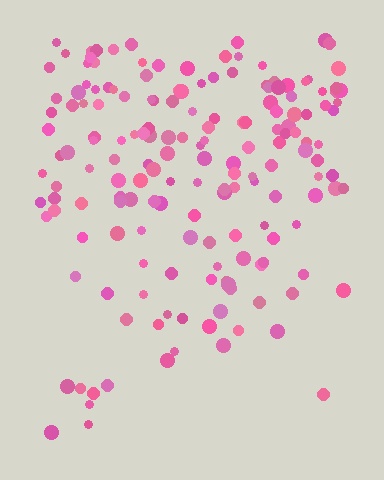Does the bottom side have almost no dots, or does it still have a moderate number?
Still a moderate number, just noticeably fewer than the top.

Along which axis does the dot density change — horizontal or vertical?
Vertical.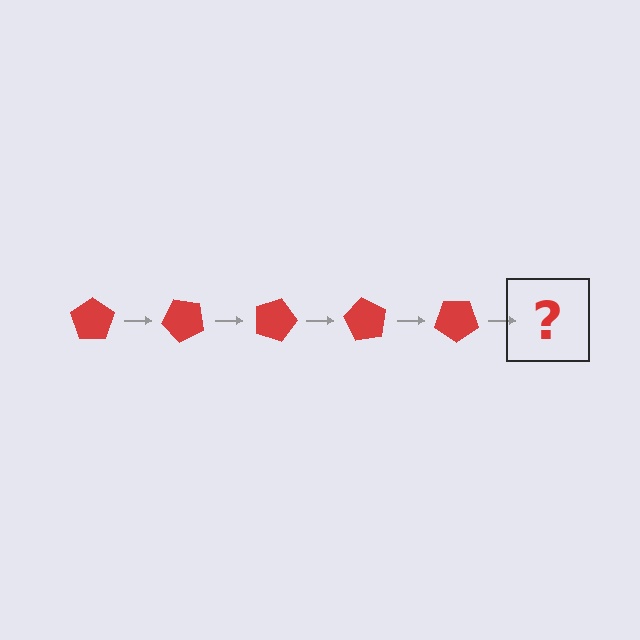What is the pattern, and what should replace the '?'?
The pattern is that the pentagon rotates 45 degrees each step. The '?' should be a red pentagon rotated 225 degrees.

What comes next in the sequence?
The next element should be a red pentagon rotated 225 degrees.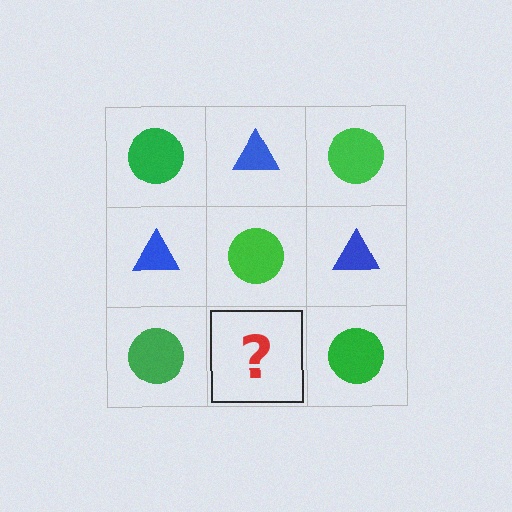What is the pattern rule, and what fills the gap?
The rule is that it alternates green circle and blue triangle in a checkerboard pattern. The gap should be filled with a blue triangle.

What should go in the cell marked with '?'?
The missing cell should contain a blue triangle.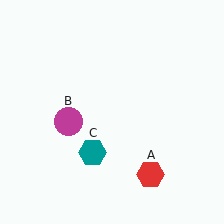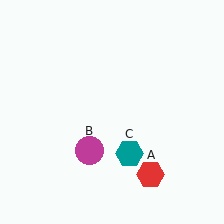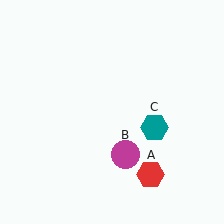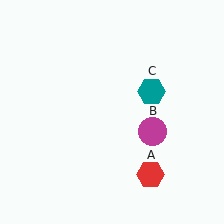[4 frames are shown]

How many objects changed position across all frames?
2 objects changed position: magenta circle (object B), teal hexagon (object C).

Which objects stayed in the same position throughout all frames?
Red hexagon (object A) remained stationary.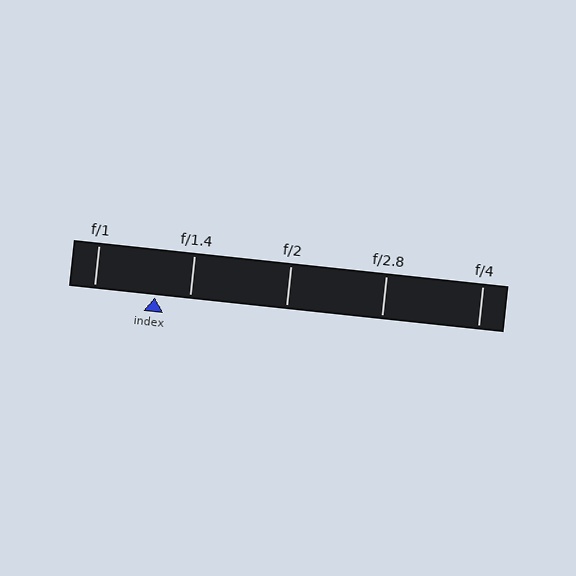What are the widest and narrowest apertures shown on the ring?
The widest aperture shown is f/1 and the narrowest is f/4.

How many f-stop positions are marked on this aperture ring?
There are 5 f-stop positions marked.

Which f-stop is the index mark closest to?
The index mark is closest to f/1.4.